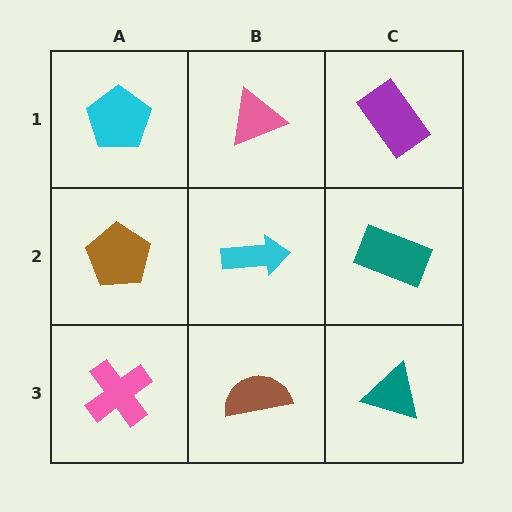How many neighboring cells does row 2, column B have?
4.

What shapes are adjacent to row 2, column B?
A pink triangle (row 1, column B), a brown semicircle (row 3, column B), a brown pentagon (row 2, column A), a teal rectangle (row 2, column C).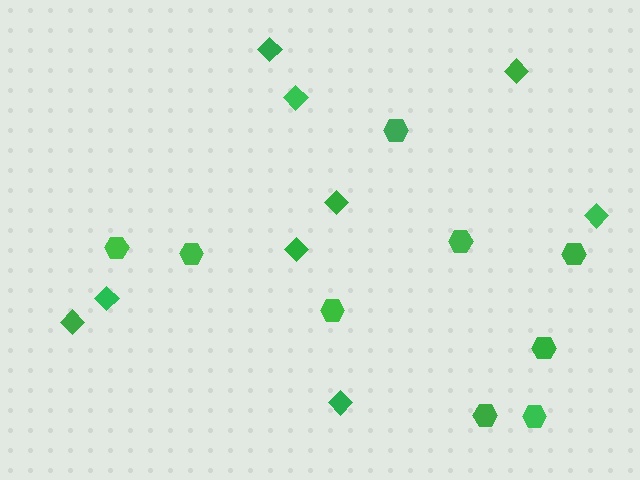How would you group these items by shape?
There are 2 groups: one group of diamonds (9) and one group of hexagons (9).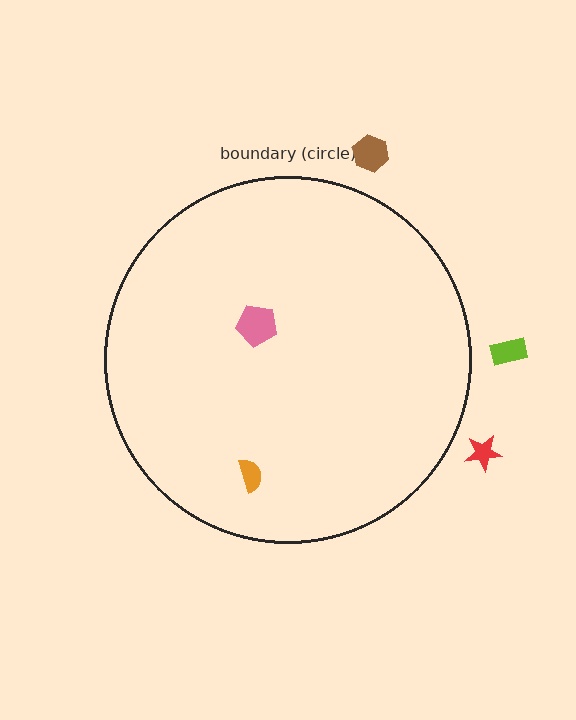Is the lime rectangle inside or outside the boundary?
Outside.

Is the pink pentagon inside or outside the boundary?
Inside.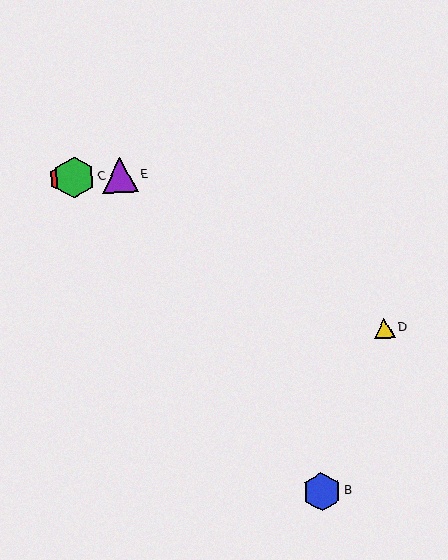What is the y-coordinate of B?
Object B is at y≈492.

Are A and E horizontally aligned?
Yes, both are at y≈178.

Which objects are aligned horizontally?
Objects A, C, E are aligned horizontally.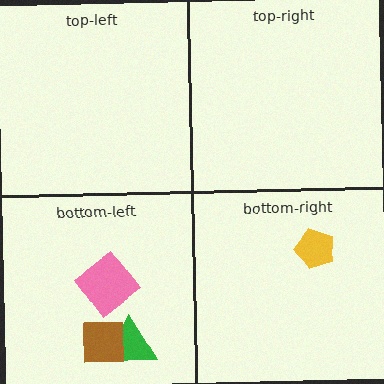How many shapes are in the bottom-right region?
1.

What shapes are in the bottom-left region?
The green triangle, the pink diamond, the brown square.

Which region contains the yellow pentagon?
The bottom-right region.